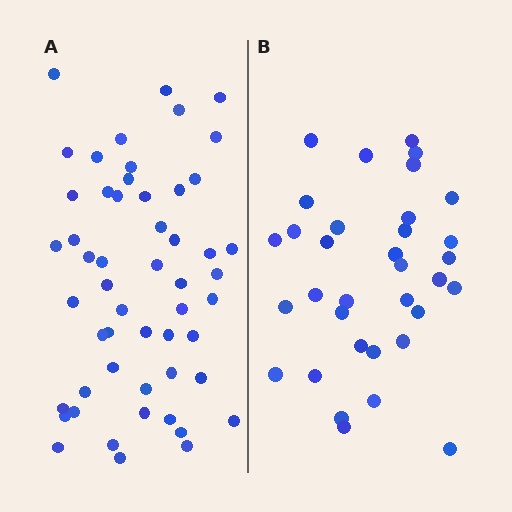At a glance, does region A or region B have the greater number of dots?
Region A (the left region) has more dots.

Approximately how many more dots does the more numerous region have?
Region A has approximately 20 more dots than region B.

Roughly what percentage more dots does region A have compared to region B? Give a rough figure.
About 55% more.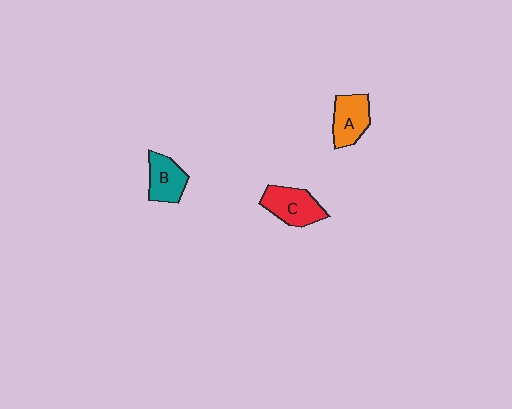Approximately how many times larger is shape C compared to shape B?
Approximately 1.2 times.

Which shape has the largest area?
Shape C (red).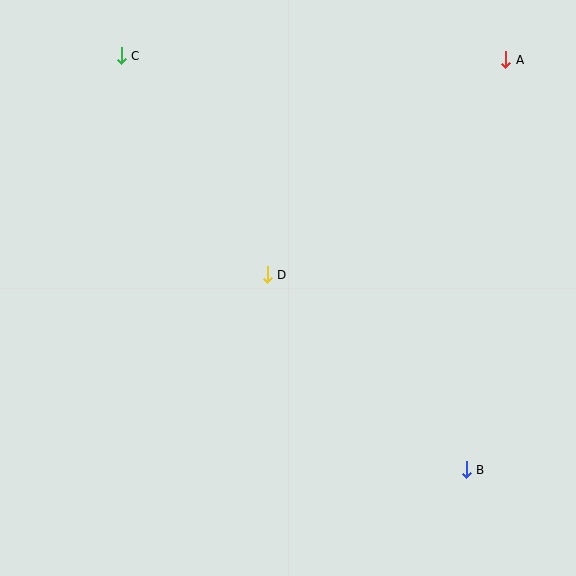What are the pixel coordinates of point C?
Point C is at (121, 56).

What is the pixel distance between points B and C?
The distance between B and C is 539 pixels.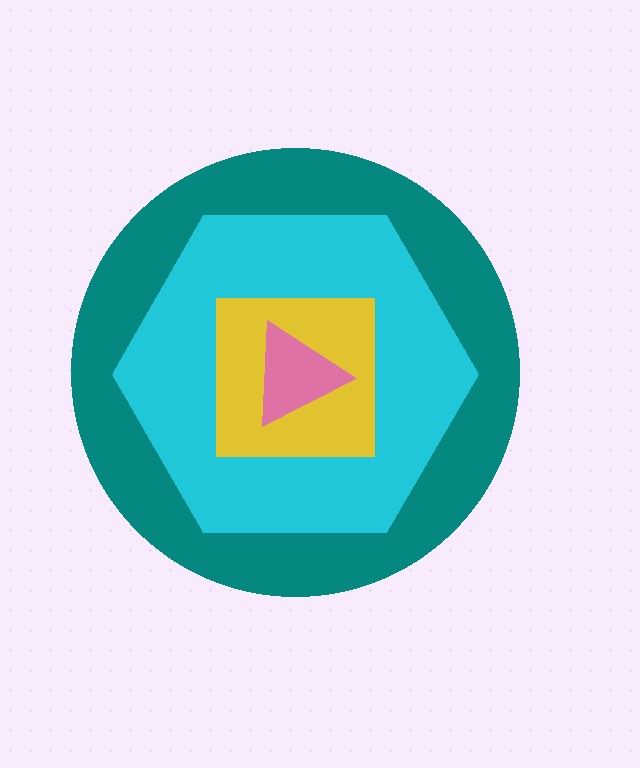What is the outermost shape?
The teal circle.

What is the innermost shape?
The pink triangle.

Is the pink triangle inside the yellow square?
Yes.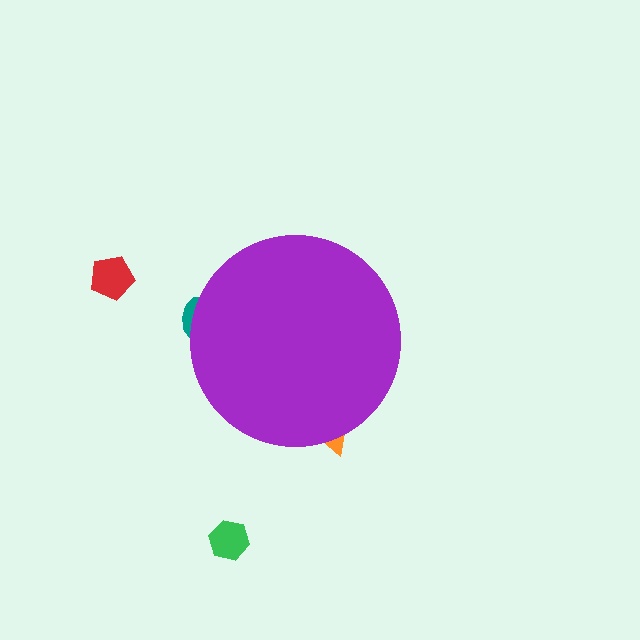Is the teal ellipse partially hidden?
Yes, the teal ellipse is partially hidden behind the purple circle.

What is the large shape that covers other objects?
A purple circle.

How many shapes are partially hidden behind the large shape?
2 shapes are partially hidden.